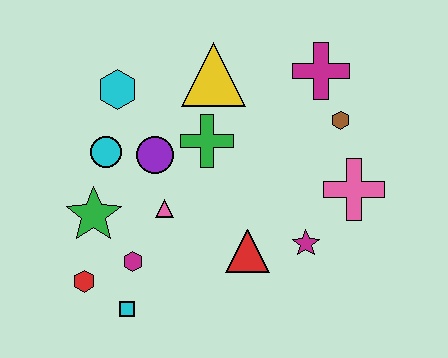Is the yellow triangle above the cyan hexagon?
Yes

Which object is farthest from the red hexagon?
The magenta cross is farthest from the red hexagon.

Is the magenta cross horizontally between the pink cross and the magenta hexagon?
Yes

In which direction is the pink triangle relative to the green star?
The pink triangle is to the right of the green star.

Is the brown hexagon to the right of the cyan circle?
Yes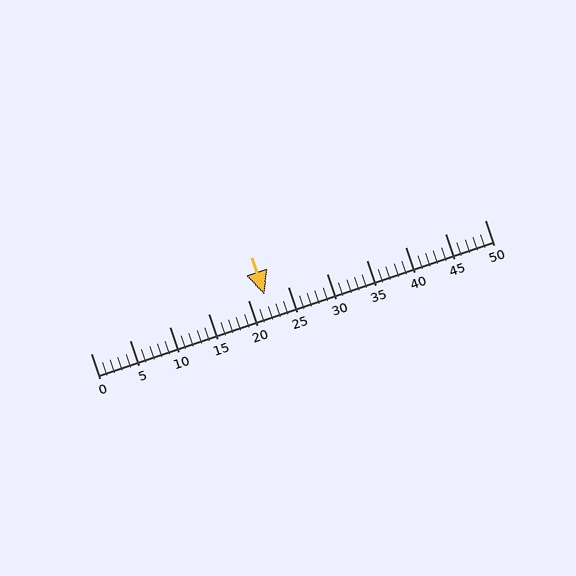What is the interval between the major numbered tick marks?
The major tick marks are spaced 5 units apart.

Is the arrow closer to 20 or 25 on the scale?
The arrow is closer to 20.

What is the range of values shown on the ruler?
The ruler shows values from 0 to 50.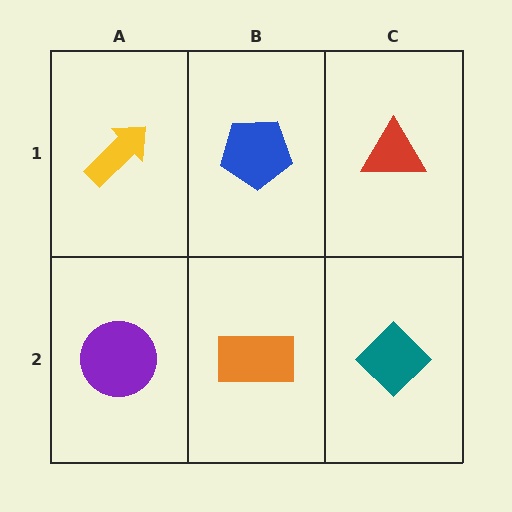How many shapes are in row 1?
3 shapes.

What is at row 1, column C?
A red triangle.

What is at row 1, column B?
A blue pentagon.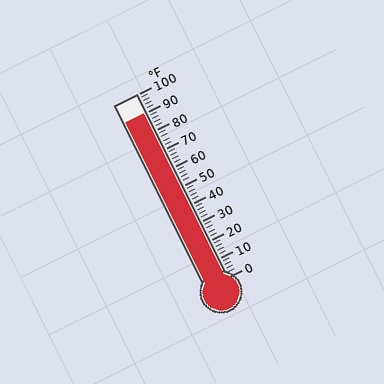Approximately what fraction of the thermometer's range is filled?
The thermometer is filled to approximately 90% of its range.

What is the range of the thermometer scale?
The thermometer scale ranges from 0°F to 100°F.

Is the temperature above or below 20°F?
The temperature is above 20°F.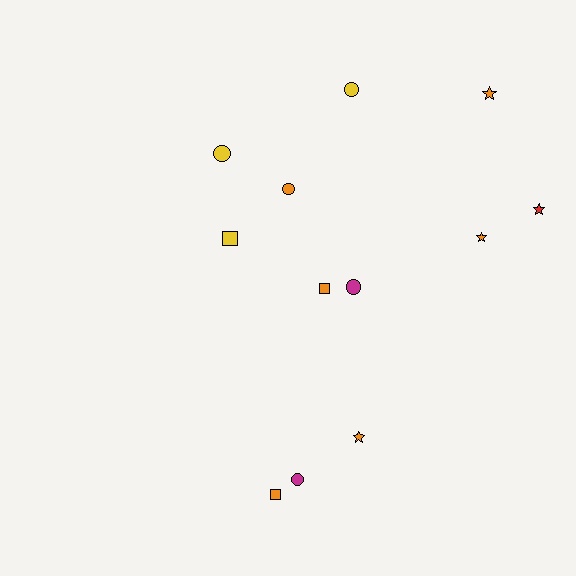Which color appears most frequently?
Orange, with 6 objects.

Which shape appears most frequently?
Circle, with 5 objects.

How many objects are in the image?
There are 12 objects.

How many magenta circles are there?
There are 2 magenta circles.